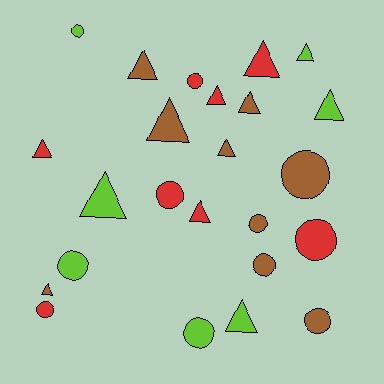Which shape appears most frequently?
Triangle, with 13 objects.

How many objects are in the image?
There are 24 objects.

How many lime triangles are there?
There are 4 lime triangles.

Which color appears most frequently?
Brown, with 9 objects.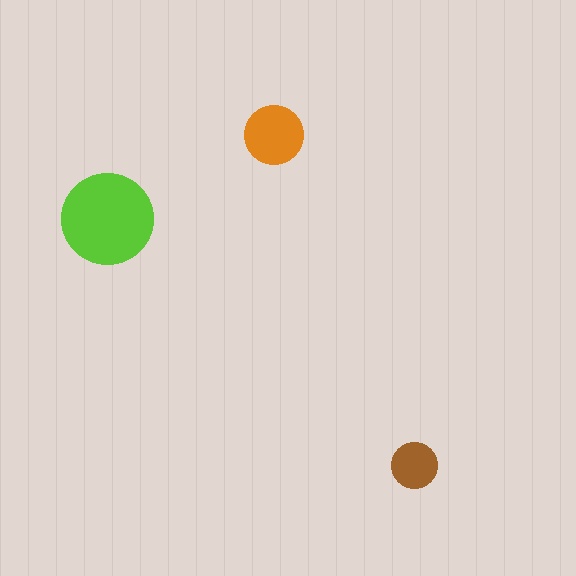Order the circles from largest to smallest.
the lime one, the orange one, the brown one.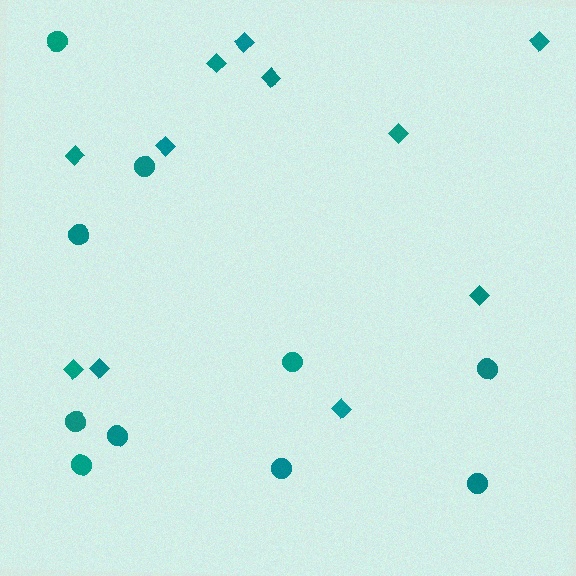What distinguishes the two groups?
There are 2 groups: one group of diamonds (11) and one group of circles (10).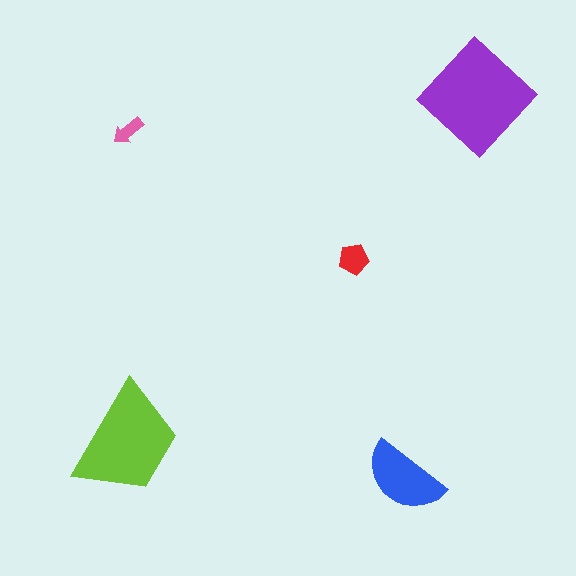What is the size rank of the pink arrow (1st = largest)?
5th.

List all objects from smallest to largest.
The pink arrow, the red pentagon, the blue semicircle, the lime trapezoid, the purple diamond.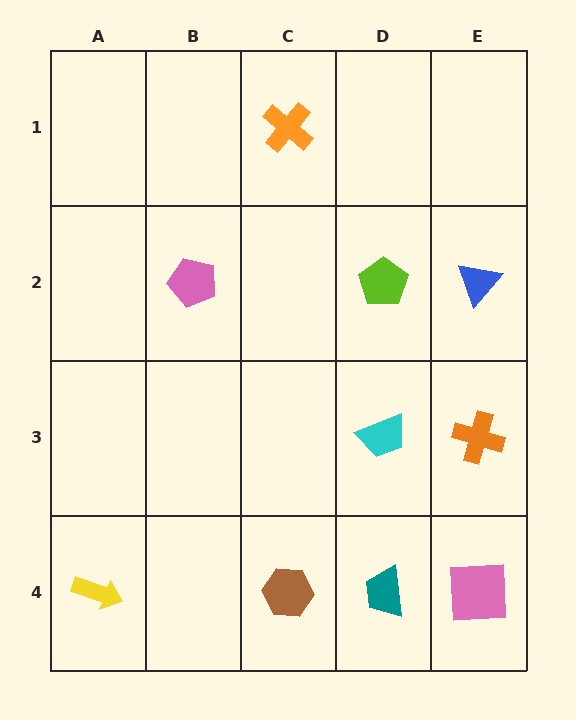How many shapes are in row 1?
1 shape.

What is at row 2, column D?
A lime pentagon.